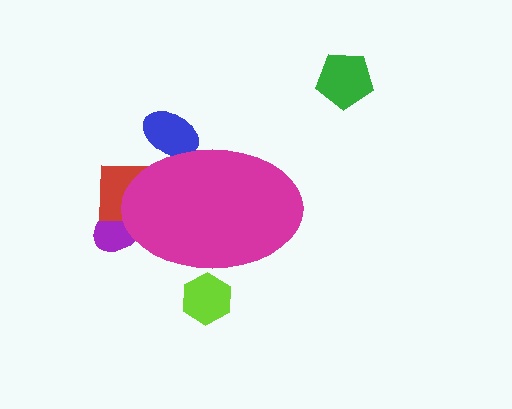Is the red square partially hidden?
Yes, the red square is partially hidden behind the magenta ellipse.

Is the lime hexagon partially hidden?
Yes, the lime hexagon is partially hidden behind the magenta ellipse.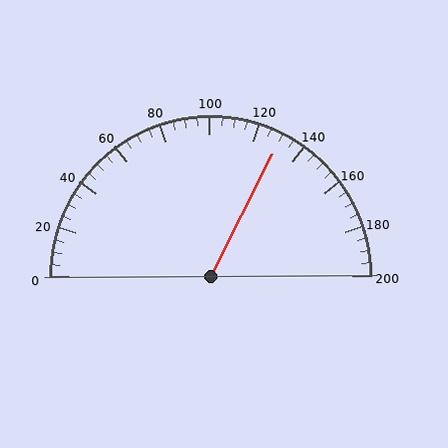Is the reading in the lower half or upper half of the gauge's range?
The reading is in the upper half of the range (0 to 200).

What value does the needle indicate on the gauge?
The needle indicates approximately 130.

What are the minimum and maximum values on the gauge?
The gauge ranges from 0 to 200.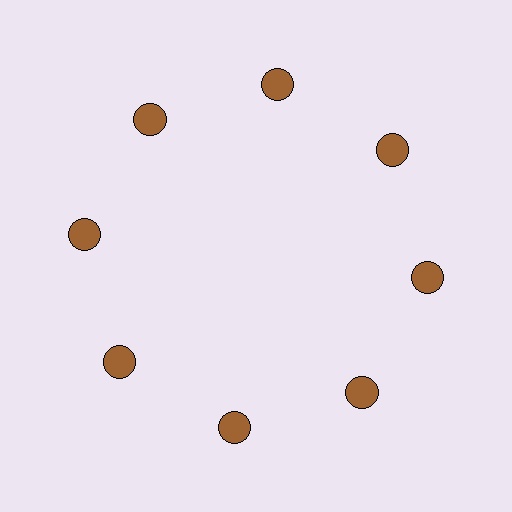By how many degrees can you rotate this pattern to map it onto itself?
The pattern maps onto itself every 45 degrees of rotation.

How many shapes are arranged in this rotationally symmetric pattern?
There are 8 shapes, arranged in 8 groups of 1.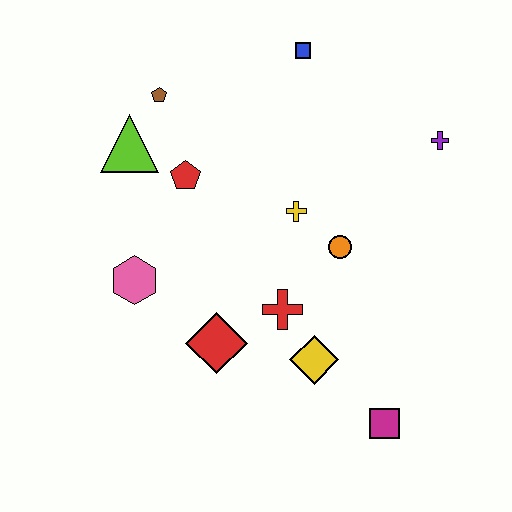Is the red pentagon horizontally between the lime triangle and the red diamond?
Yes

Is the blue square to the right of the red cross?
Yes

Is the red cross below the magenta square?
No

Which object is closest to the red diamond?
The red cross is closest to the red diamond.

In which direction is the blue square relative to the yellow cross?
The blue square is above the yellow cross.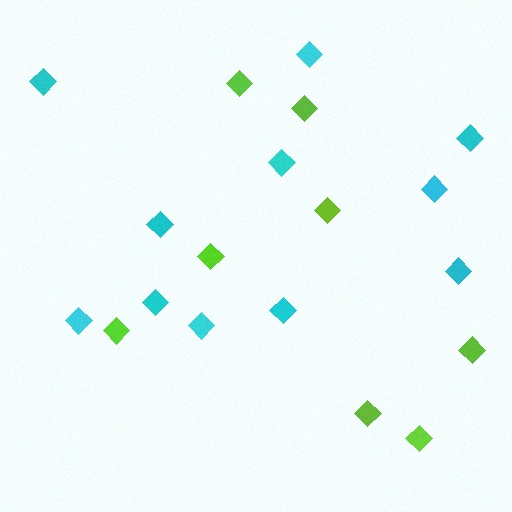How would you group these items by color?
There are 2 groups: one group of cyan diamonds (11) and one group of lime diamonds (8).